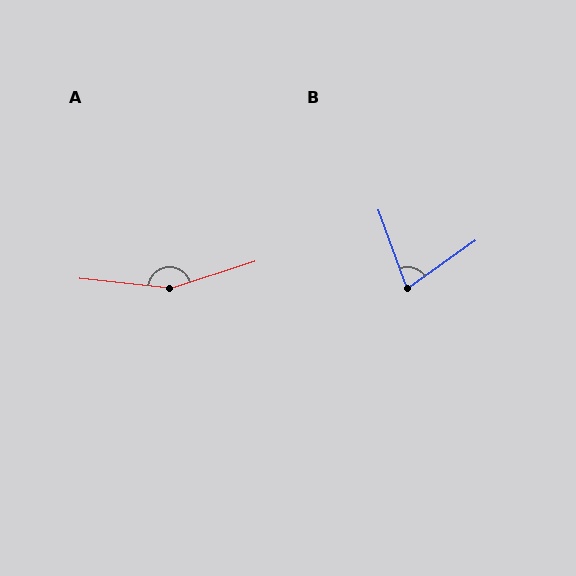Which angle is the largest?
A, at approximately 156 degrees.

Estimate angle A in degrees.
Approximately 156 degrees.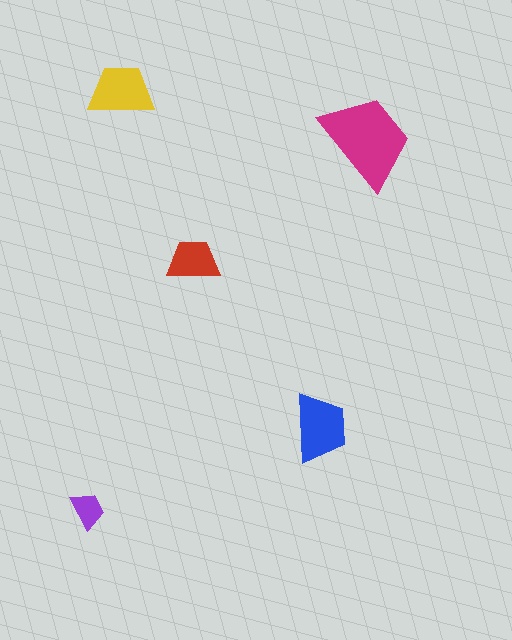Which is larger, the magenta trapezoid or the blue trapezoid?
The magenta one.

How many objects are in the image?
There are 5 objects in the image.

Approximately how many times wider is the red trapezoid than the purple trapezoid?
About 1.5 times wider.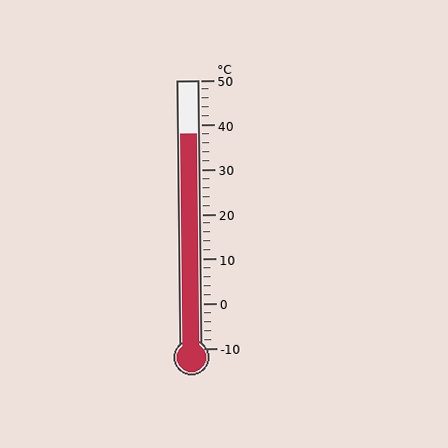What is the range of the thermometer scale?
The thermometer scale ranges from -10°C to 50°C.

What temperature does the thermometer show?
The thermometer shows approximately 38°C.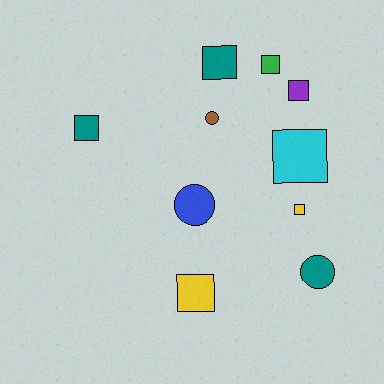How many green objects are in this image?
There is 1 green object.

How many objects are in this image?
There are 10 objects.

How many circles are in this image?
There are 3 circles.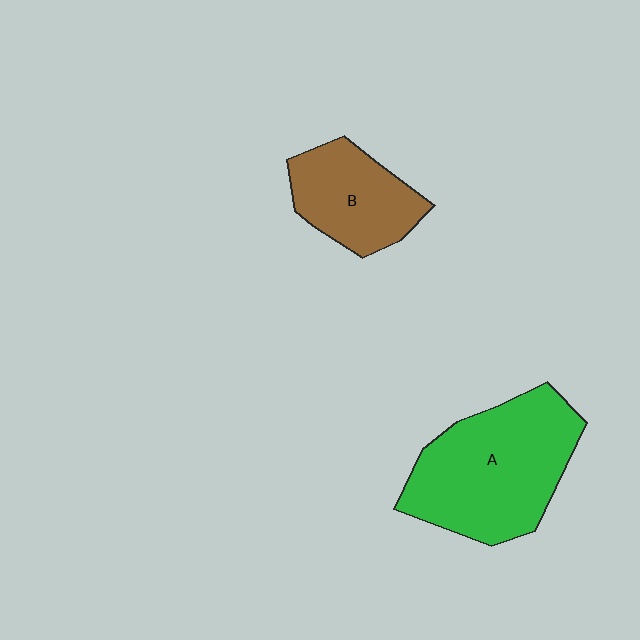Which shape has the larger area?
Shape A (green).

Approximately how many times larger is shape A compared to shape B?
Approximately 1.7 times.